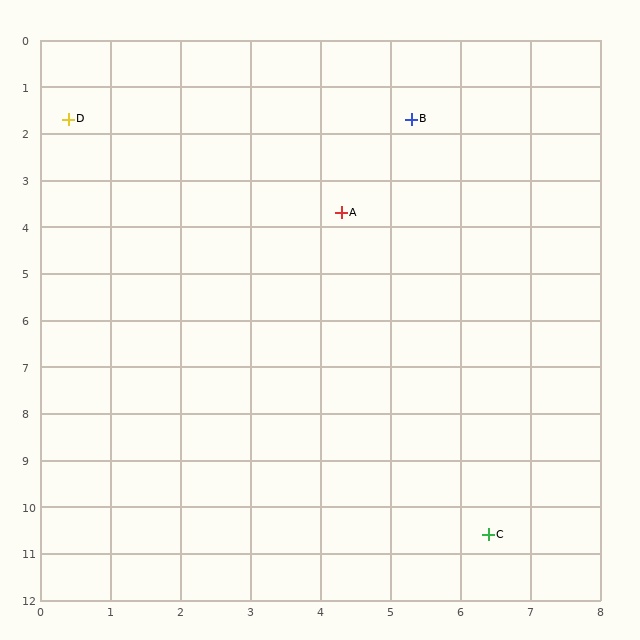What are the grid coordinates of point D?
Point D is at approximately (0.4, 1.7).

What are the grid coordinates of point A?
Point A is at approximately (4.3, 3.7).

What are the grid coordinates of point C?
Point C is at approximately (6.4, 10.6).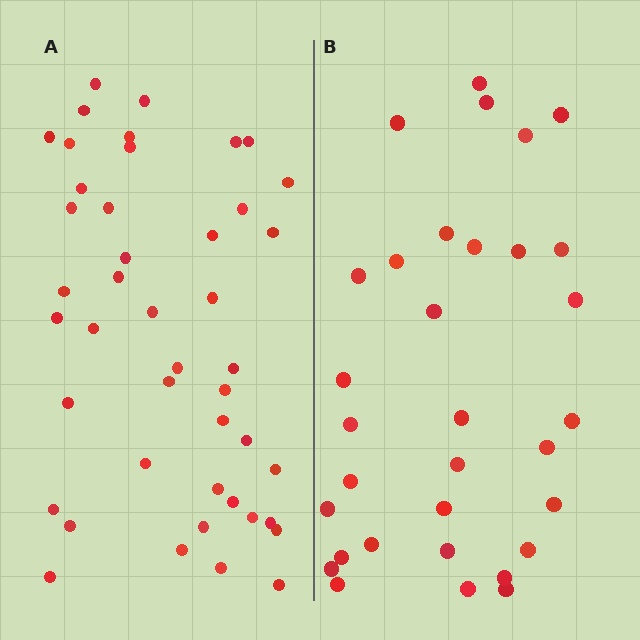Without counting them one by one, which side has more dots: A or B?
Region A (the left region) has more dots.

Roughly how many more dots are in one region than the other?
Region A has roughly 12 or so more dots than region B.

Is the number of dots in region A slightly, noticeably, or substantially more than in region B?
Region A has noticeably more, but not dramatically so. The ratio is roughly 1.4 to 1.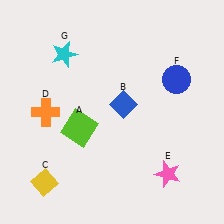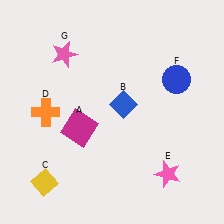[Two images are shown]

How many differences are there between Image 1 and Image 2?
There are 2 differences between the two images.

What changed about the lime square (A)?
In Image 1, A is lime. In Image 2, it changed to magenta.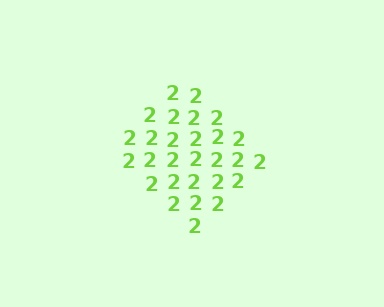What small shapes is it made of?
It is made of small digit 2's.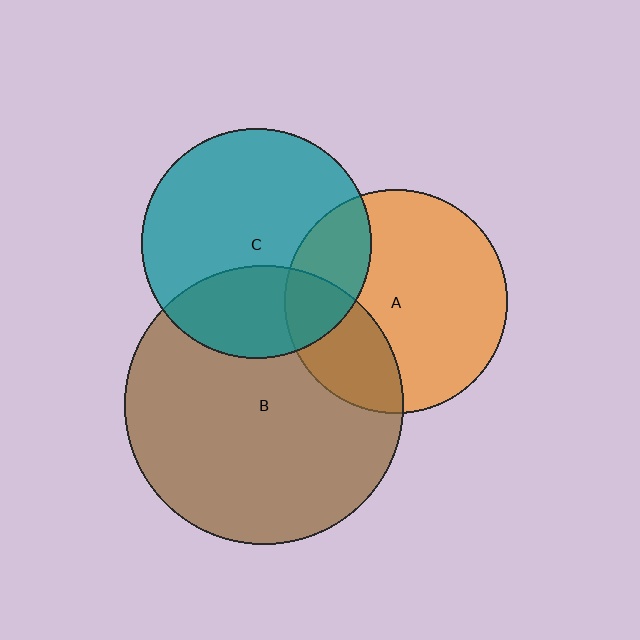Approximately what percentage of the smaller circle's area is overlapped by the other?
Approximately 30%.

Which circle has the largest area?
Circle B (brown).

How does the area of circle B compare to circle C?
Approximately 1.5 times.